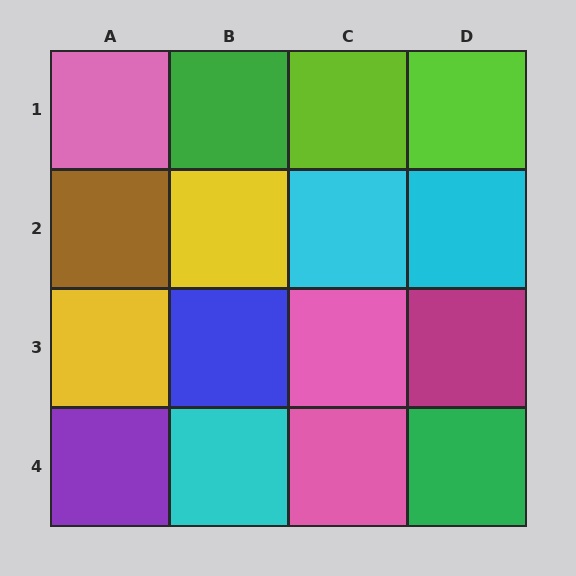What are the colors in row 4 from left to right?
Purple, cyan, pink, green.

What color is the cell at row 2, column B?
Yellow.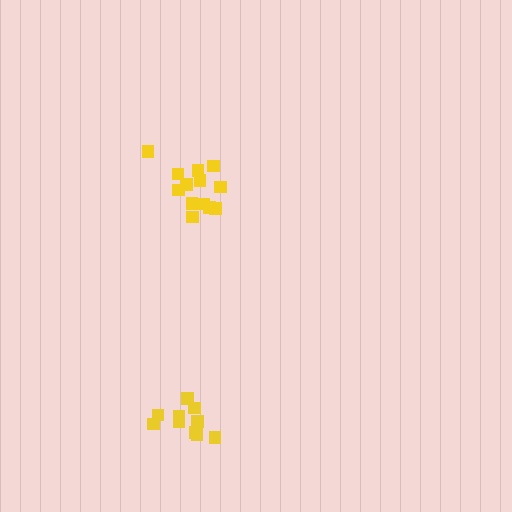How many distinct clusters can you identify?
There are 2 distinct clusters.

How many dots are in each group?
Group 1: 13 dots, Group 2: 10 dots (23 total).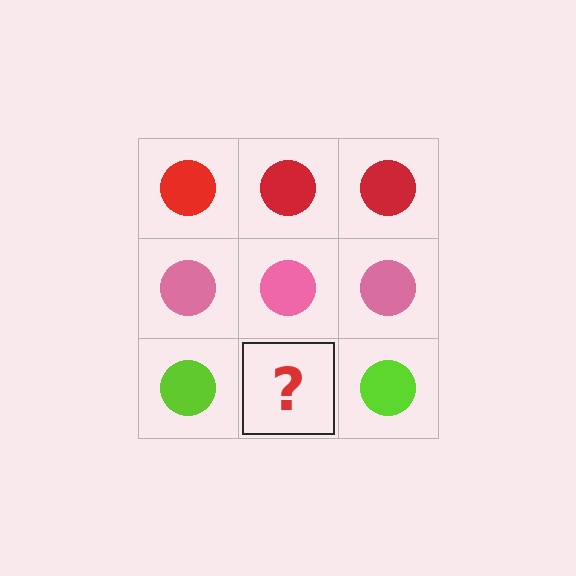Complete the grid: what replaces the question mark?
The question mark should be replaced with a lime circle.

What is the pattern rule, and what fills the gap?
The rule is that each row has a consistent color. The gap should be filled with a lime circle.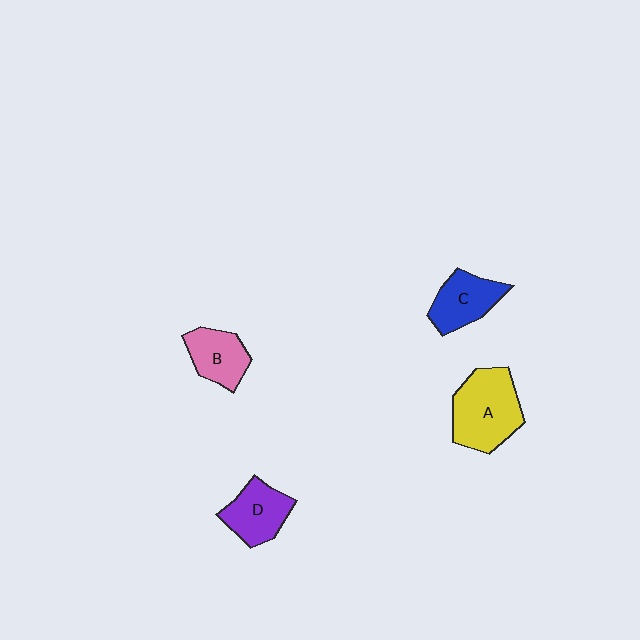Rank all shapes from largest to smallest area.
From largest to smallest: A (yellow), D (purple), C (blue), B (pink).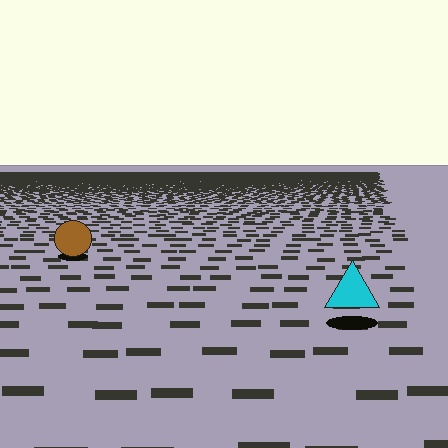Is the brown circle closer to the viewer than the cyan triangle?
No. The cyan triangle is closer — you can tell from the texture gradient: the ground texture is coarser near it.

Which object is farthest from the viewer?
The brown circle is farthest from the viewer. It appears smaller and the ground texture around it is denser.